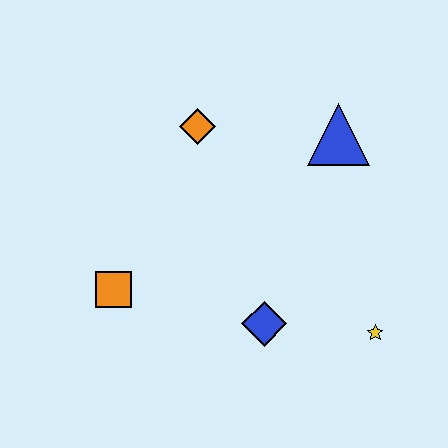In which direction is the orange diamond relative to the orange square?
The orange diamond is above the orange square.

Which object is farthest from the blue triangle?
The orange square is farthest from the blue triangle.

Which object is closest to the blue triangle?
The orange diamond is closest to the blue triangle.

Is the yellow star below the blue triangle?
Yes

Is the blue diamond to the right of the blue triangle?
No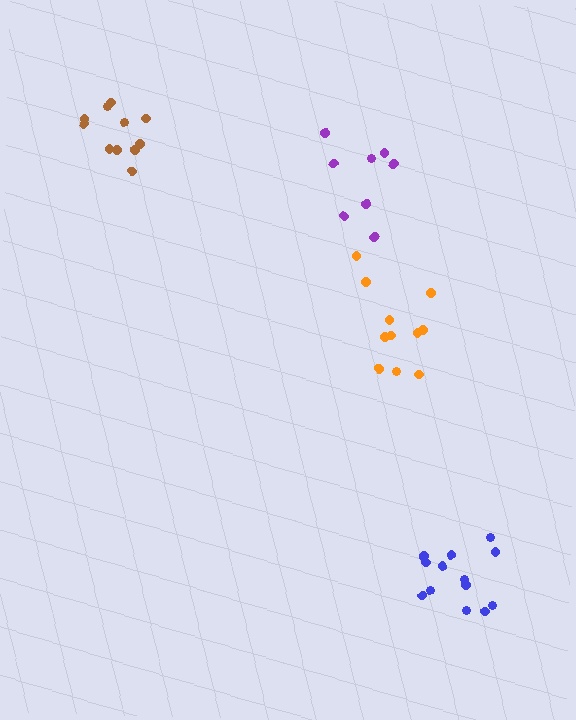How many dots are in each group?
Group 1: 8 dots, Group 2: 13 dots, Group 3: 11 dots, Group 4: 11 dots (43 total).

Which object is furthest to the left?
The brown cluster is leftmost.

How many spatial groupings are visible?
There are 4 spatial groupings.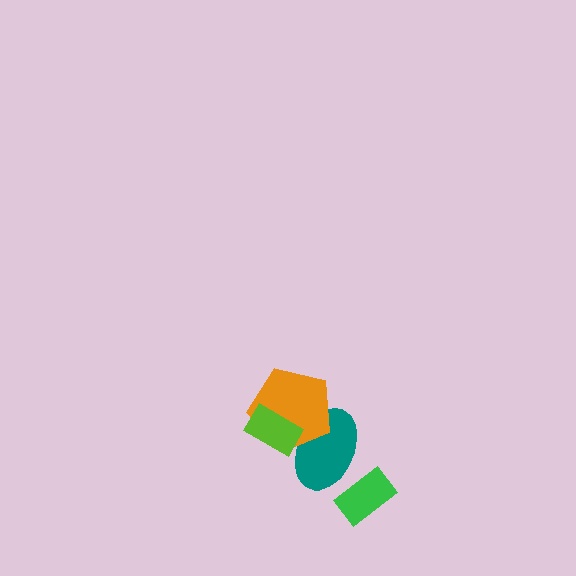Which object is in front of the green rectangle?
The teal ellipse is in front of the green rectangle.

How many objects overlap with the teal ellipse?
3 objects overlap with the teal ellipse.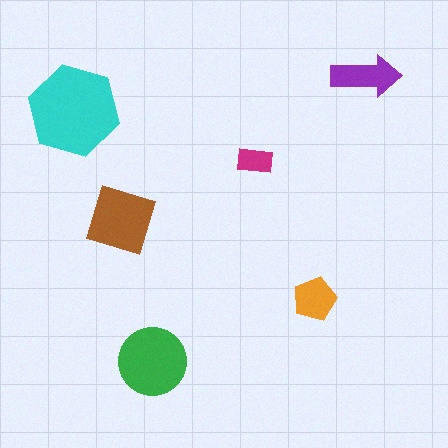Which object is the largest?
The cyan hexagon.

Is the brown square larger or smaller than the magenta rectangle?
Larger.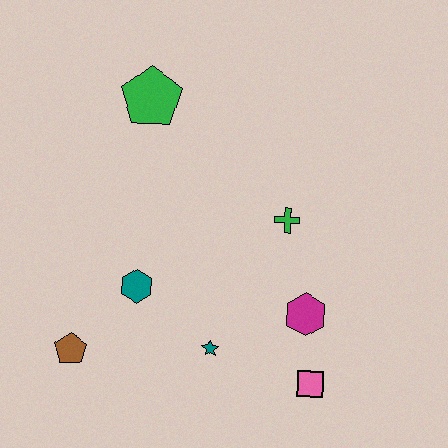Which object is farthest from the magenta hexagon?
The green pentagon is farthest from the magenta hexagon.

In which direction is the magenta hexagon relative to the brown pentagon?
The magenta hexagon is to the right of the brown pentagon.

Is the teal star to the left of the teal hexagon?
No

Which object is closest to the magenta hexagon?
The pink square is closest to the magenta hexagon.